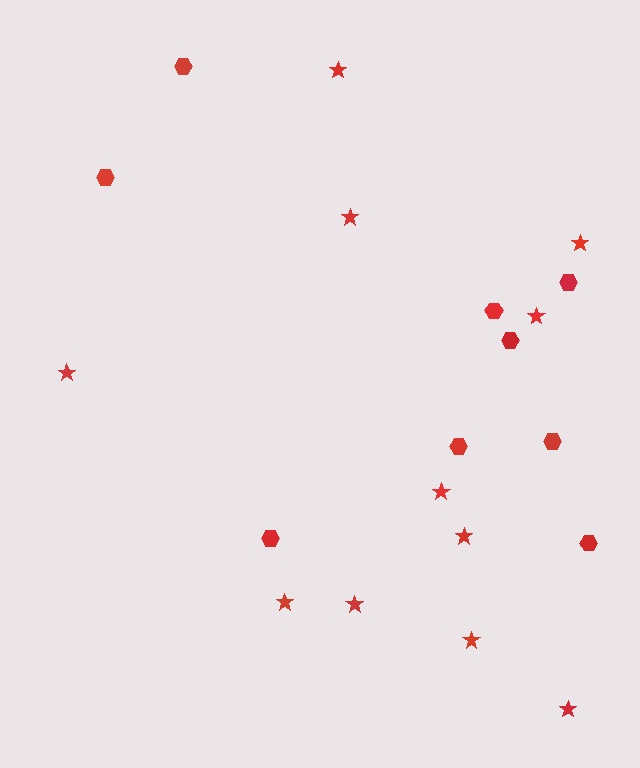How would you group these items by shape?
There are 2 groups: one group of hexagons (9) and one group of stars (11).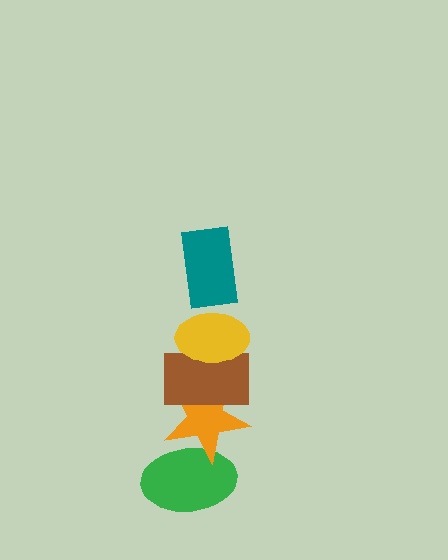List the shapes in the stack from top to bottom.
From top to bottom: the teal rectangle, the yellow ellipse, the brown rectangle, the orange star, the green ellipse.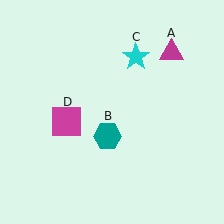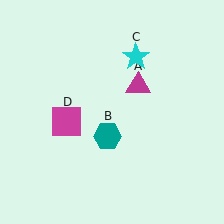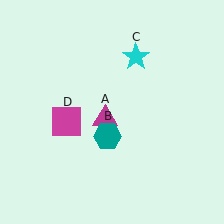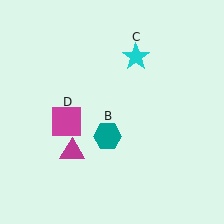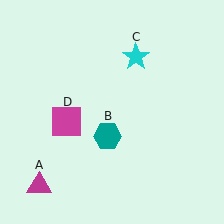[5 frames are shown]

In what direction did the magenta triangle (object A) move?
The magenta triangle (object A) moved down and to the left.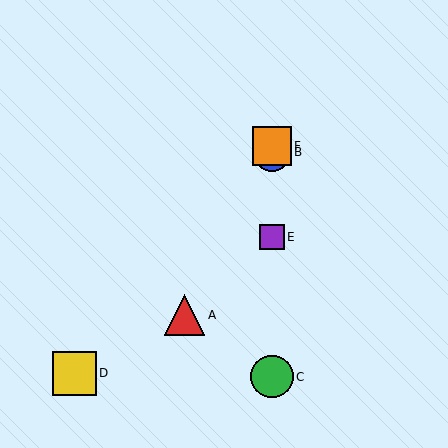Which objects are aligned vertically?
Objects B, C, E, F are aligned vertically.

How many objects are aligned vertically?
4 objects (B, C, E, F) are aligned vertically.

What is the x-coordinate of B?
Object B is at x≈272.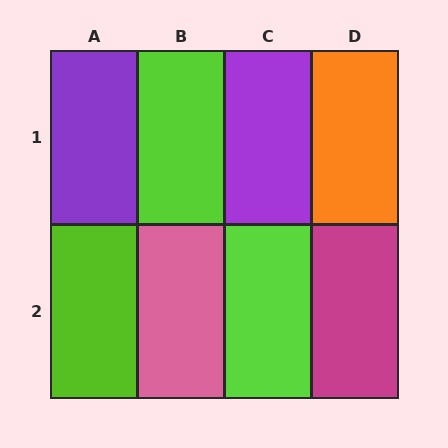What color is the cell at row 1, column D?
Orange.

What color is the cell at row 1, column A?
Purple.